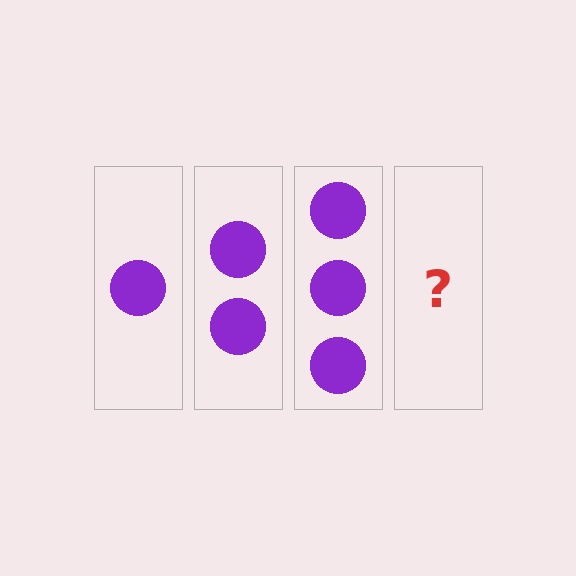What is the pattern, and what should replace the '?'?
The pattern is that each step adds one more circle. The '?' should be 4 circles.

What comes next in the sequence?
The next element should be 4 circles.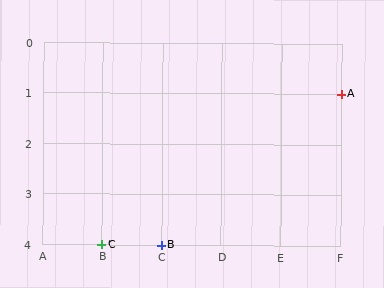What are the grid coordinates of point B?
Point B is at grid coordinates (C, 4).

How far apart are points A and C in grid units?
Points A and C are 4 columns and 3 rows apart (about 5.0 grid units diagonally).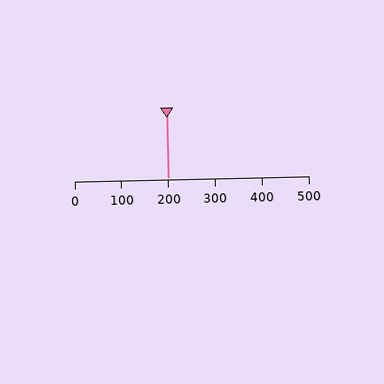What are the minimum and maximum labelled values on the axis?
The axis runs from 0 to 500.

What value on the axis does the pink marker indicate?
The marker indicates approximately 200.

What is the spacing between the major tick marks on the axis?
The major ticks are spaced 100 apart.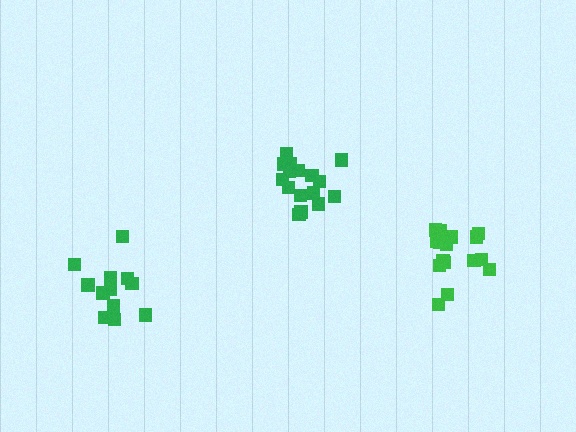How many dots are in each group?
Group 1: 16 dots, Group 2: 12 dots, Group 3: 17 dots (45 total).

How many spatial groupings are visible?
There are 3 spatial groupings.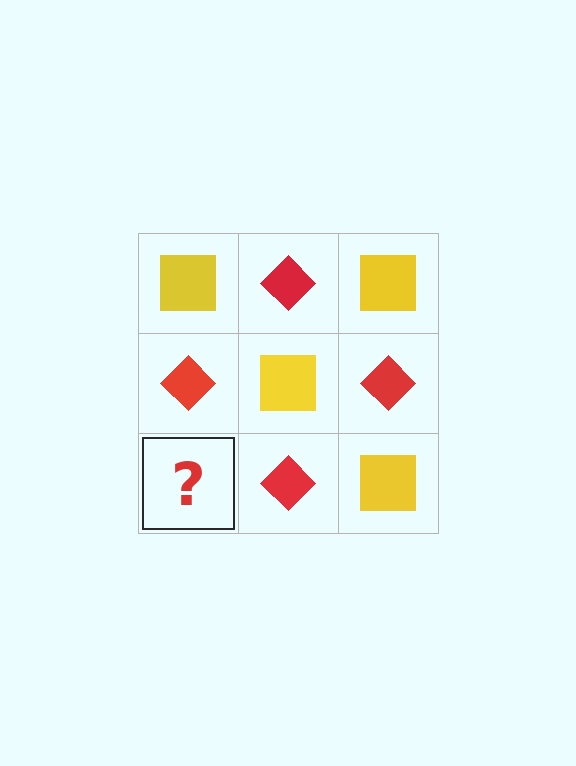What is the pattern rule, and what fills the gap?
The rule is that it alternates yellow square and red diamond in a checkerboard pattern. The gap should be filled with a yellow square.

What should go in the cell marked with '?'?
The missing cell should contain a yellow square.